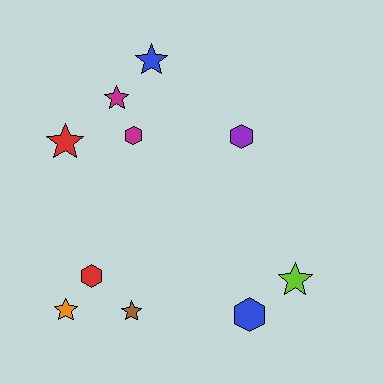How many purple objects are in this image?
There is 1 purple object.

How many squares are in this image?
There are no squares.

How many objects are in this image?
There are 10 objects.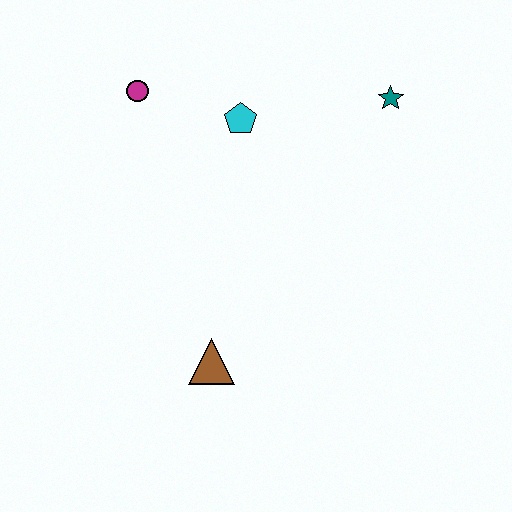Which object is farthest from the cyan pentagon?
The brown triangle is farthest from the cyan pentagon.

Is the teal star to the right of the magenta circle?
Yes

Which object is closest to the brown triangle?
The cyan pentagon is closest to the brown triangle.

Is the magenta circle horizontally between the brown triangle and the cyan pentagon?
No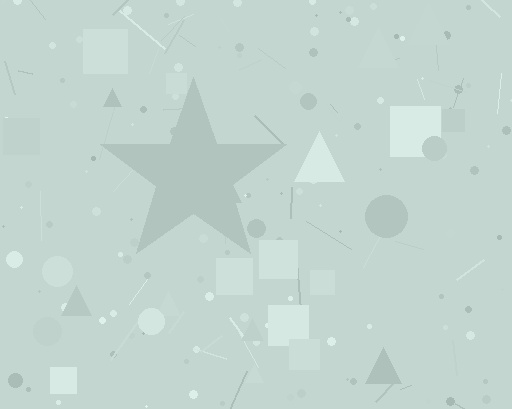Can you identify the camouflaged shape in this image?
The camouflaged shape is a star.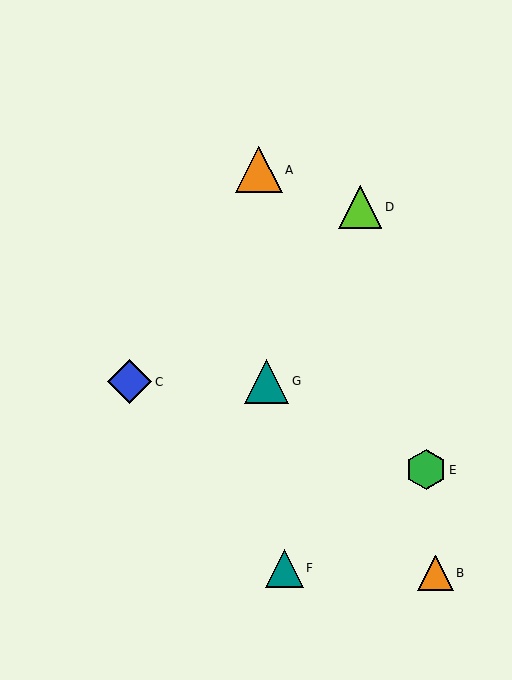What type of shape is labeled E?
Shape E is a green hexagon.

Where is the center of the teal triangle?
The center of the teal triangle is at (267, 381).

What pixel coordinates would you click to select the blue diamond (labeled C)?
Click at (130, 382) to select the blue diamond C.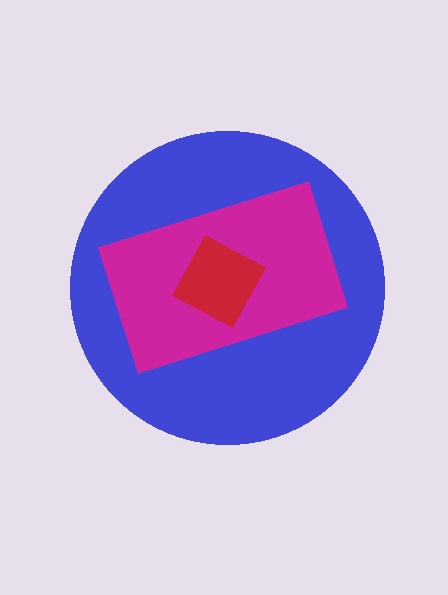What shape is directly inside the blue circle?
The magenta rectangle.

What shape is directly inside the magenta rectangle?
The red diamond.